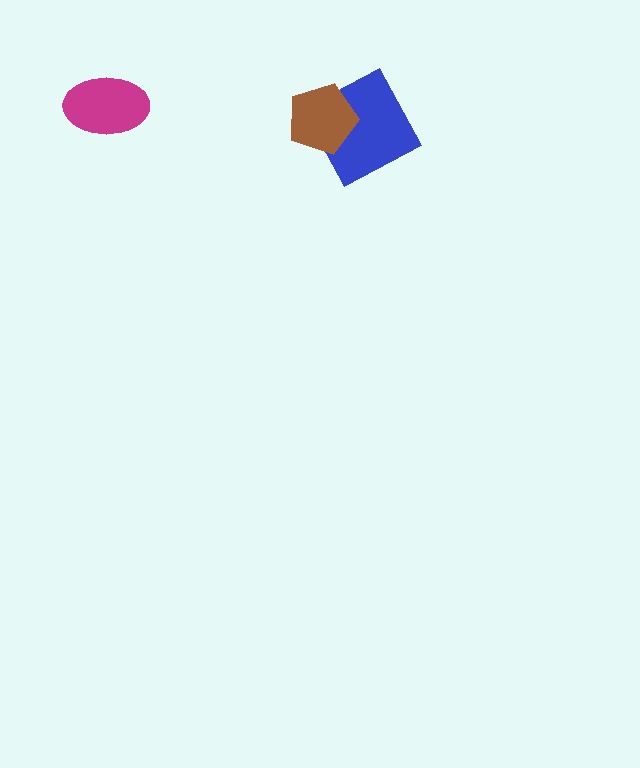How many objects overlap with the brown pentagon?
1 object overlaps with the brown pentagon.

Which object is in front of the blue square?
The brown pentagon is in front of the blue square.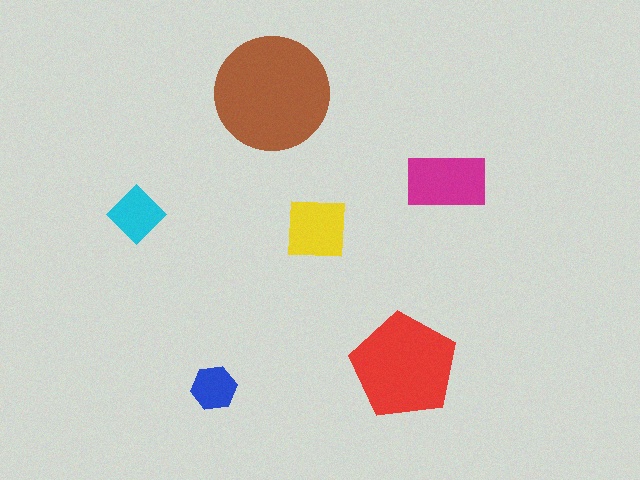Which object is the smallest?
The blue hexagon.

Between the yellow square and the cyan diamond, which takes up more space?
The yellow square.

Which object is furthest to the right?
The magenta rectangle is rightmost.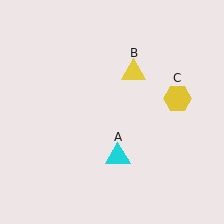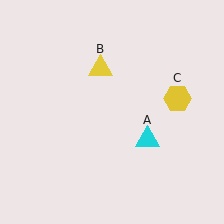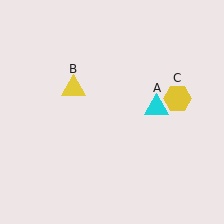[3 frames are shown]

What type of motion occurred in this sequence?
The cyan triangle (object A), yellow triangle (object B) rotated counterclockwise around the center of the scene.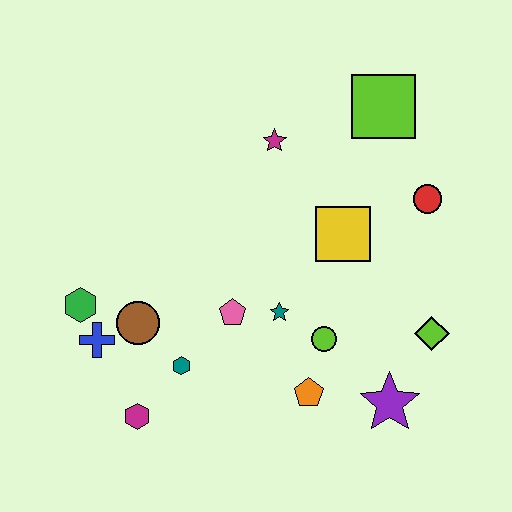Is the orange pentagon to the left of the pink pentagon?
No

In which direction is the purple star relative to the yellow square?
The purple star is below the yellow square.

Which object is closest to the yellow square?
The red circle is closest to the yellow square.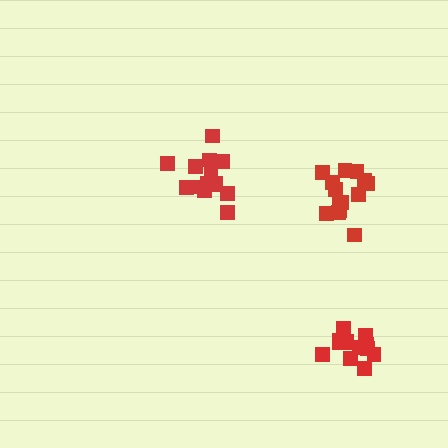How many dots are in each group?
Group 1: 14 dots, Group 2: 14 dots, Group 3: 13 dots (41 total).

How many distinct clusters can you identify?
There are 3 distinct clusters.